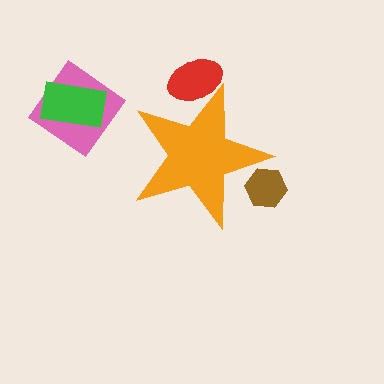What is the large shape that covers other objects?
An orange star.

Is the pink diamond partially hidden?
No, the pink diamond is fully visible.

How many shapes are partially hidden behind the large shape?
2 shapes are partially hidden.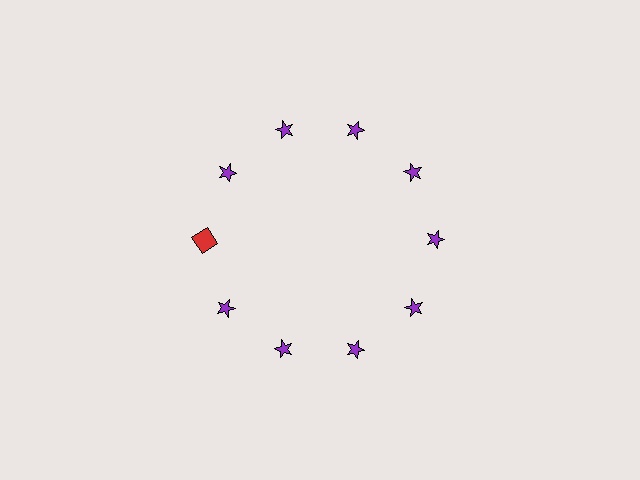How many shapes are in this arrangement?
There are 10 shapes arranged in a ring pattern.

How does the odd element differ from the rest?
It differs in both color (red instead of purple) and shape (square instead of star).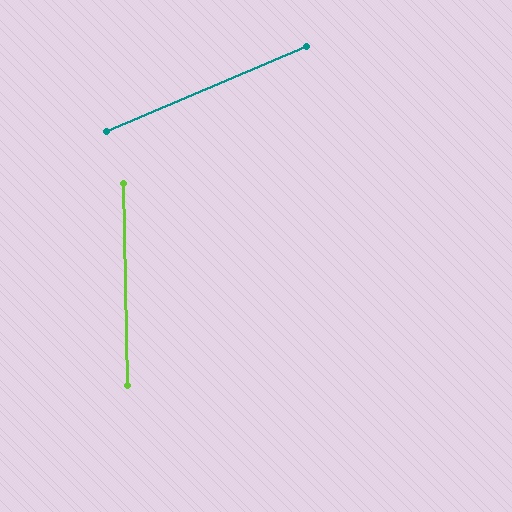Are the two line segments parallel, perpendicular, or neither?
Neither parallel nor perpendicular — they differ by about 68°.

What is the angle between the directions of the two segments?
Approximately 68 degrees.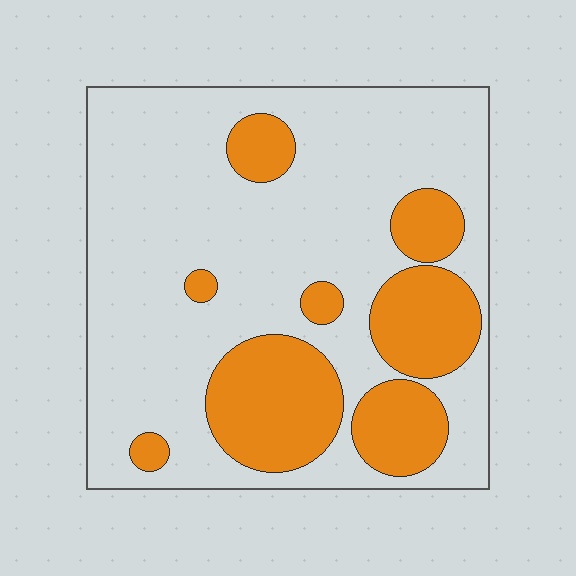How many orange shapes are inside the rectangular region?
8.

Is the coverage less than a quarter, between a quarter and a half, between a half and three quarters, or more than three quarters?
Between a quarter and a half.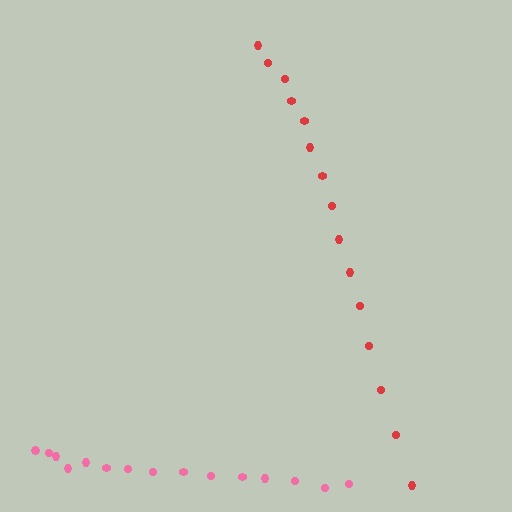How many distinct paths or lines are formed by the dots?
There are 2 distinct paths.